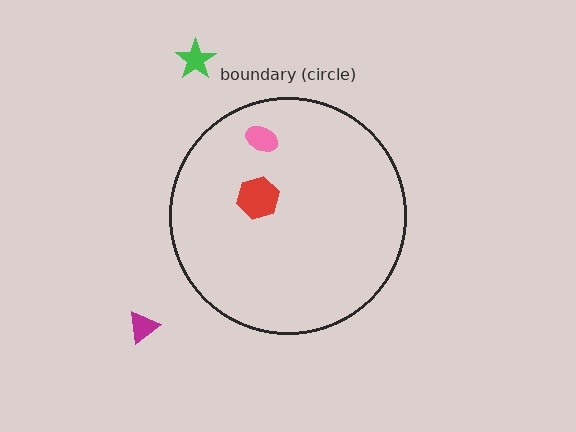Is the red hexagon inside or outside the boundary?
Inside.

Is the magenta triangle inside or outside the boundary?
Outside.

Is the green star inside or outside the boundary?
Outside.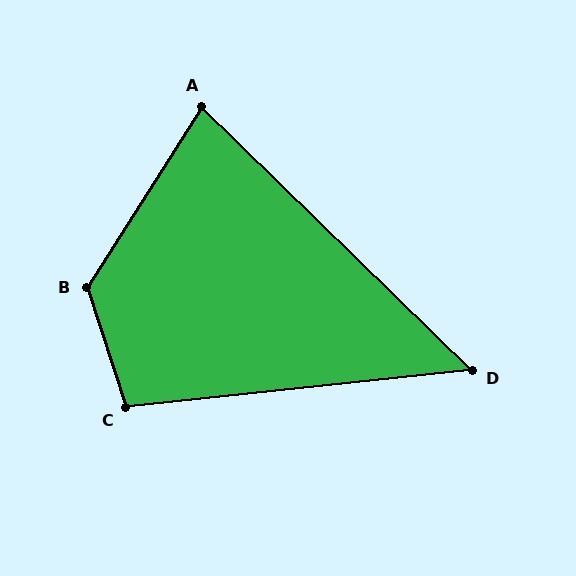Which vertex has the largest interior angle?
B, at approximately 130 degrees.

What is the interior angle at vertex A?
Approximately 78 degrees (acute).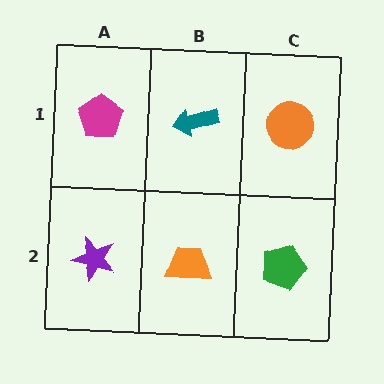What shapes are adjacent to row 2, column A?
A magenta pentagon (row 1, column A), an orange trapezoid (row 2, column B).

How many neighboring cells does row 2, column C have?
2.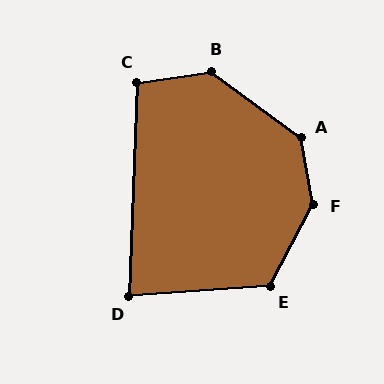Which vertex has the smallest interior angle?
D, at approximately 83 degrees.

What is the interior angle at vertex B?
Approximately 135 degrees (obtuse).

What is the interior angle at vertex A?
Approximately 137 degrees (obtuse).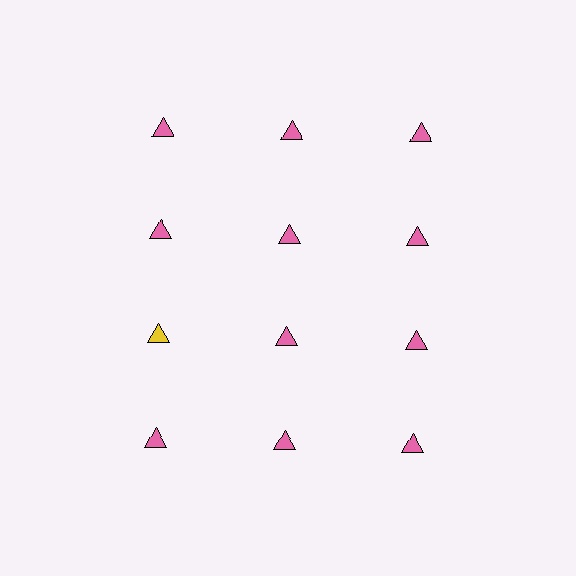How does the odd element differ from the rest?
It has a different color: yellow instead of pink.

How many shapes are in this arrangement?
There are 12 shapes arranged in a grid pattern.